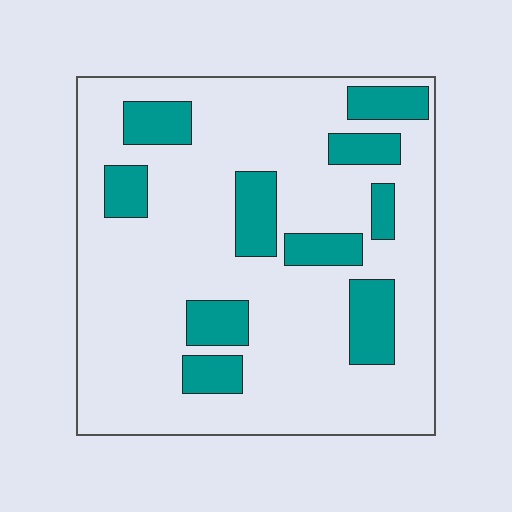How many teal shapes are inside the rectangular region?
10.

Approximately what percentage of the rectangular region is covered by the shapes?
Approximately 20%.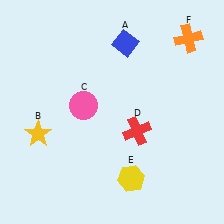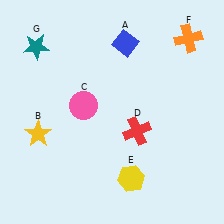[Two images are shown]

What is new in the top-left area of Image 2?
A teal star (G) was added in the top-left area of Image 2.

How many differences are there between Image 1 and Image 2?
There is 1 difference between the two images.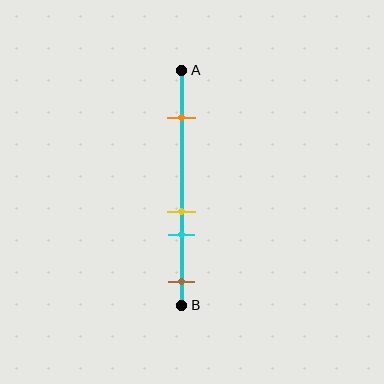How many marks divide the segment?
There are 4 marks dividing the segment.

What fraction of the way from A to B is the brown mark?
The brown mark is approximately 90% (0.9) of the way from A to B.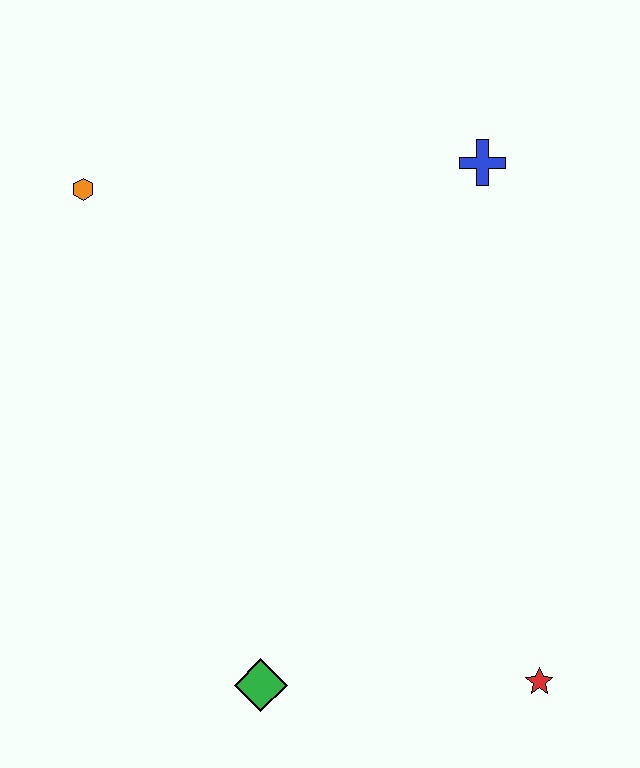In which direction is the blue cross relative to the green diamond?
The blue cross is above the green diamond.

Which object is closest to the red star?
The green diamond is closest to the red star.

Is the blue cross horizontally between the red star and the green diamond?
Yes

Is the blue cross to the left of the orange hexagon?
No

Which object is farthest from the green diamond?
The blue cross is farthest from the green diamond.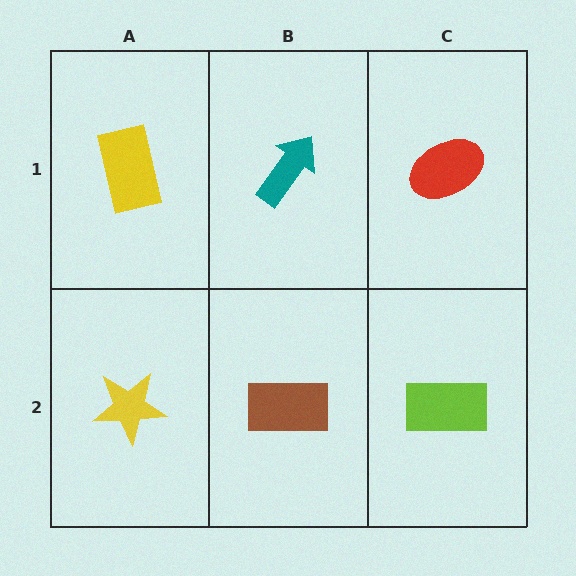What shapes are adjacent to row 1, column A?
A yellow star (row 2, column A), a teal arrow (row 1, column B).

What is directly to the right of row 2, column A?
A brown rectangle.